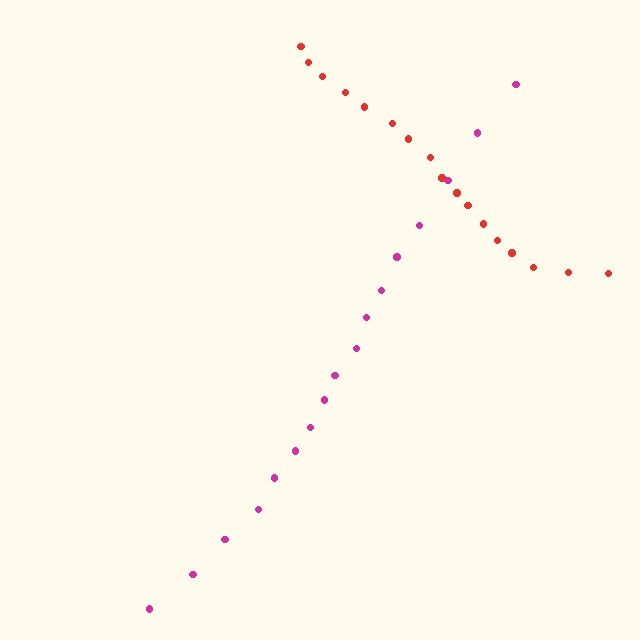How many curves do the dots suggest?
There are 2 distinct paths.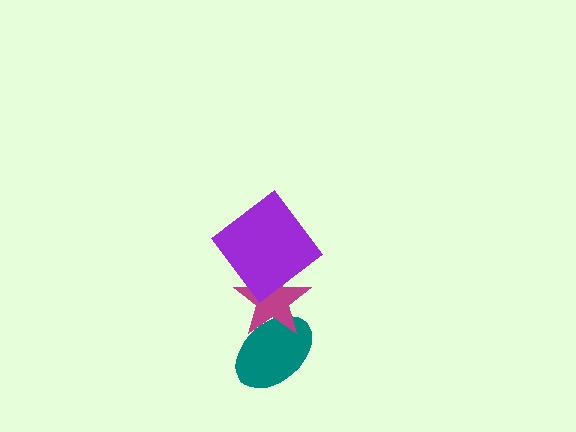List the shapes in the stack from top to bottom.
From top to bottom: the purple diamond, the magenta star, the teal ellipse.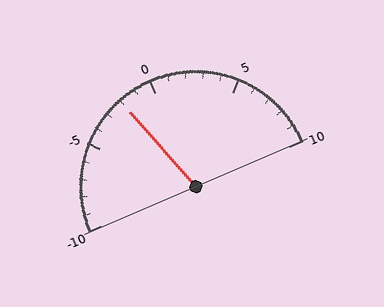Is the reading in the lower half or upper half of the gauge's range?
The reading is in the lower half of the range (-10 to 10).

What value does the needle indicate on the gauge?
The needle indicates approximately -2.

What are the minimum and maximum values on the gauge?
The gauge ranges from -10 to 10.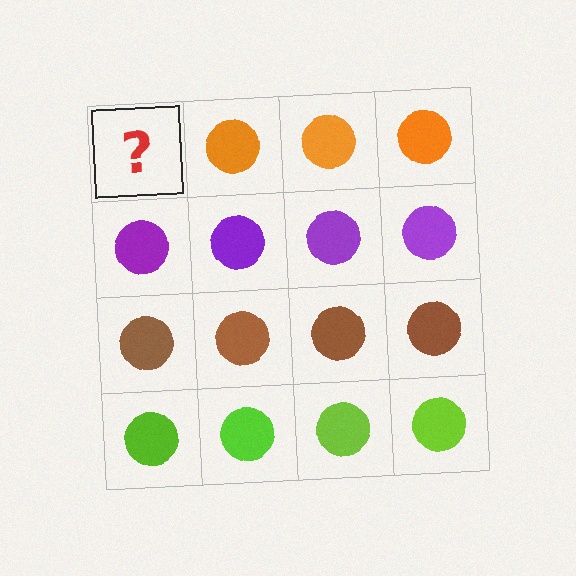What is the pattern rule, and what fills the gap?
The rule is that each row has a consistent color. The gap should be filled with an orange circle.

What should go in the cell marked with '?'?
The missing cell should contain an orange circle.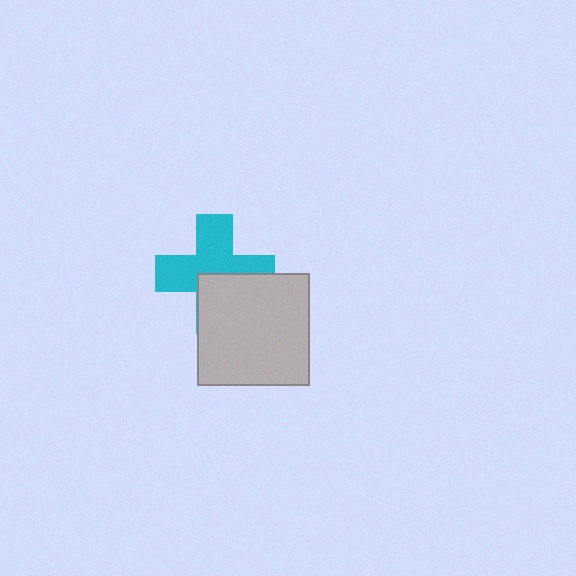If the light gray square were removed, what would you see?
You would see the complete cyan cross.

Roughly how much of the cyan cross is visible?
About half of it is visible (roughly 61%).